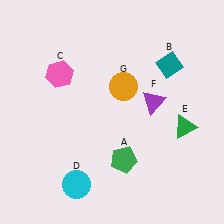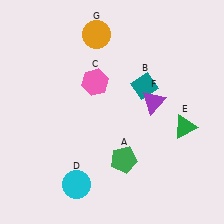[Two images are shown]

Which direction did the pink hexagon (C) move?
The pink hexagon (C) moved right.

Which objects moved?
The objects that moved are: the teal diamond (B), the pink hexagon (C), the orange circle (G).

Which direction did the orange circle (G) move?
The orange circle (G) moved up.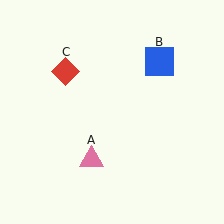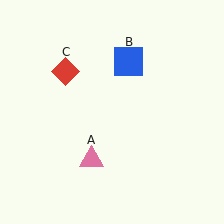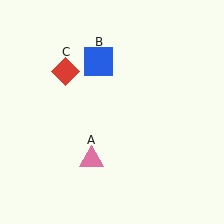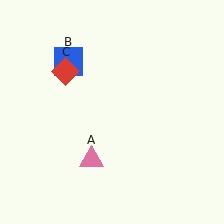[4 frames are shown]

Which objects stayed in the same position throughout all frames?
Pink triangle (object A) and red diamond (object C) remained stationary.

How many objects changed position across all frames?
1 object changed position: blue square (object B).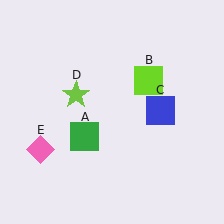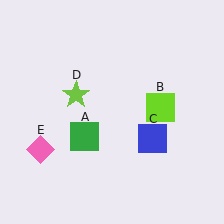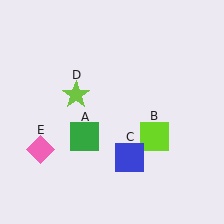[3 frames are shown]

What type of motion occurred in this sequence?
The lime square (object B), blue square (object C) rotated clockwise around the center of the scene.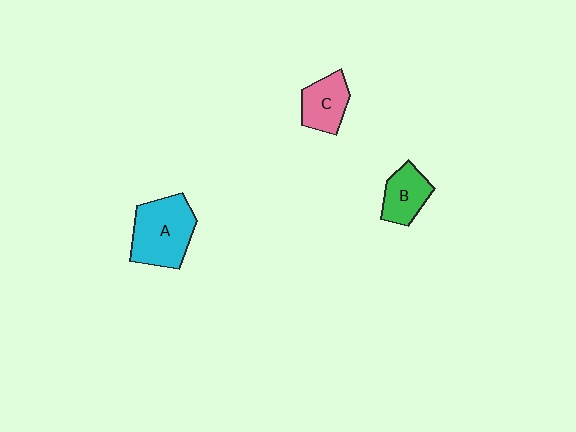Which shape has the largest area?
Shape A (cyan).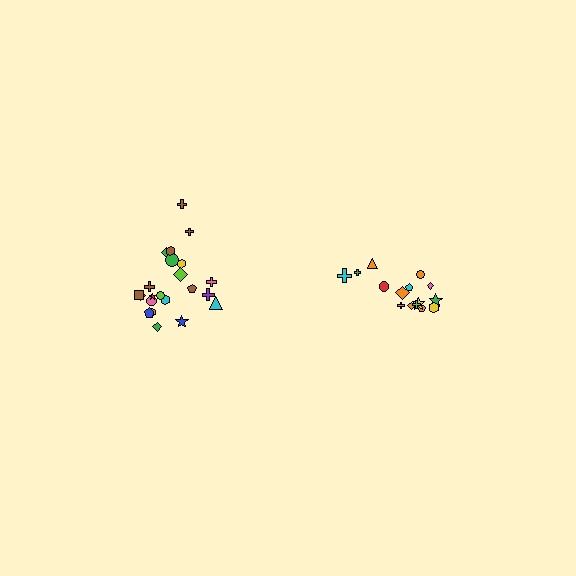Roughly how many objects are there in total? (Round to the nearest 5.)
Roughly 35 objects in total.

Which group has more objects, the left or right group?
The left group.